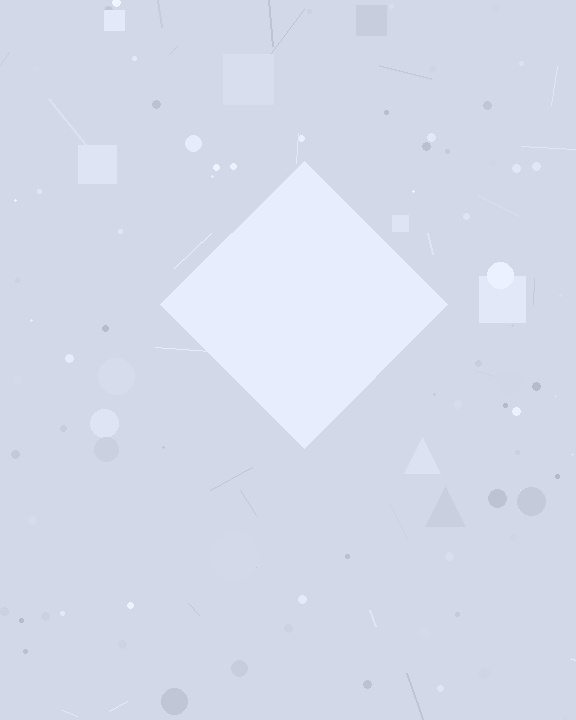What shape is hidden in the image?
A diamond is hidden in the image.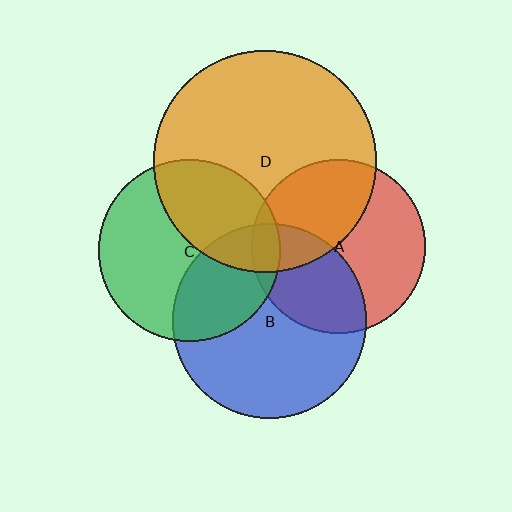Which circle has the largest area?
Circle D (orange).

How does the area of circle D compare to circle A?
Approximately 1.6 times.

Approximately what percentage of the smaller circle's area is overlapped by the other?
Approximately 10%.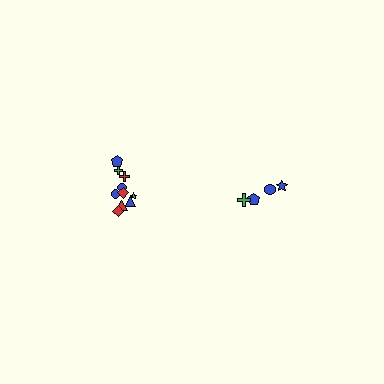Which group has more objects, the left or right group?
The left group.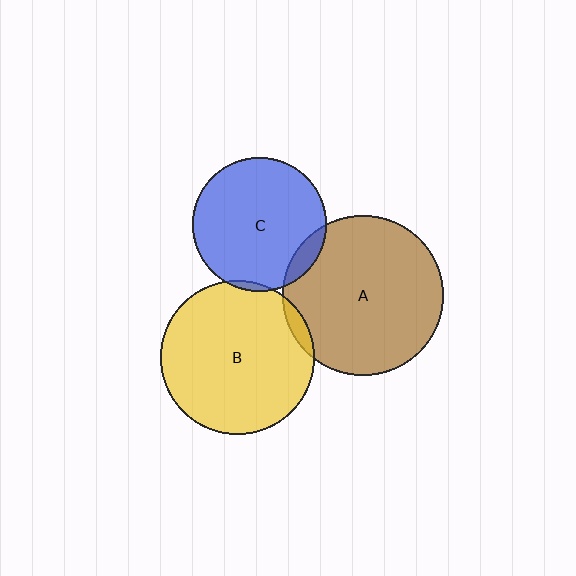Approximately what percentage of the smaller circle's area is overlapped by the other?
Approximately 10%.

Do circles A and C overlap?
Yes.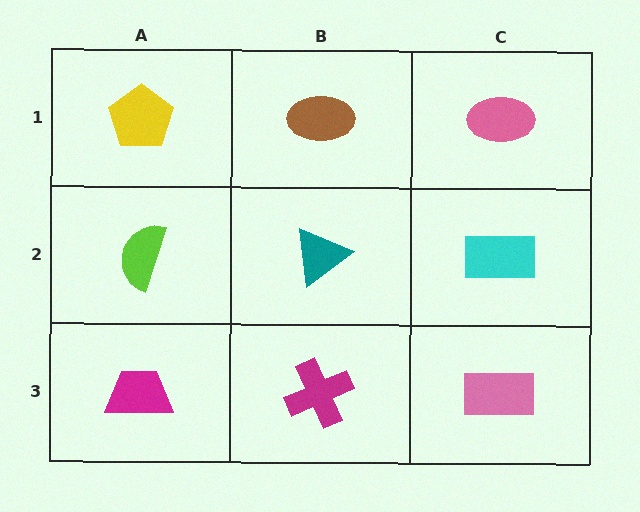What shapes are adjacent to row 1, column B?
A teal triangle (row 2, column B), a yellow pentagon (row 1, column A), a pink ellipse (row 1, column C).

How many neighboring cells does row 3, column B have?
3.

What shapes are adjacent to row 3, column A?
A lime semicircle (row 2, column A), a magenta cross (row 3, column B).